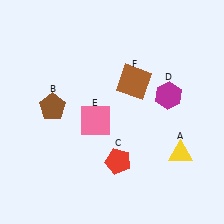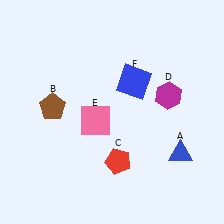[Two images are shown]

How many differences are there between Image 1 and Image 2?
There are 2 differences between the two images.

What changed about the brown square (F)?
In Image 1, F is brown. In Image 2, it changed to blue.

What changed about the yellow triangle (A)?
In Image 1, A is yellow. In Image 2, it changed to blue.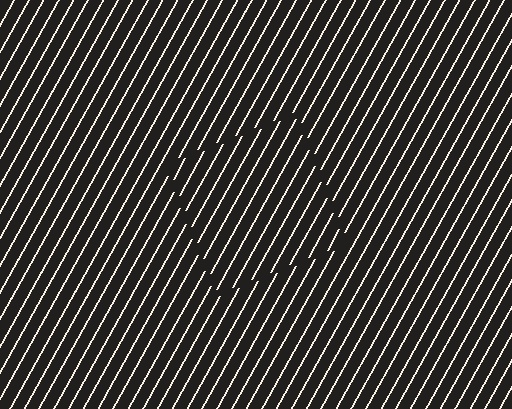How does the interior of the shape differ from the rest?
The interior of the shape contains the same grating, shifted by half a period — the contour is defined by the phase discontinuity where line-ends from the inner and outer gratings abut.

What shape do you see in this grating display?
An illusory square. The interior of the shape contains the same grating, shifted by half a period — the contour is defined by the phase discontinuity where line-ends from the inner and outer gratings abut.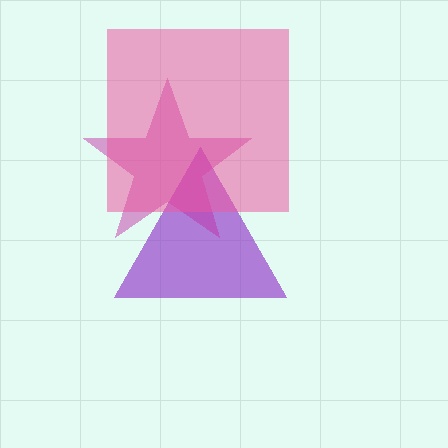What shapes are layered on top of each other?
The layered shapes are: a purple triangle, a magenta star, a pink square.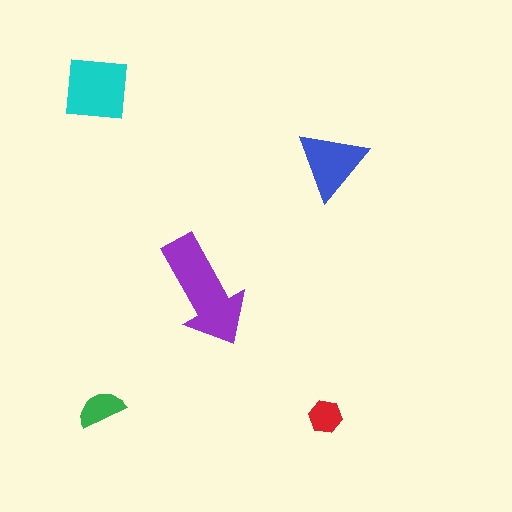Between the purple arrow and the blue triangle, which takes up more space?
The purple arrow.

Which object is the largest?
The purple arrow.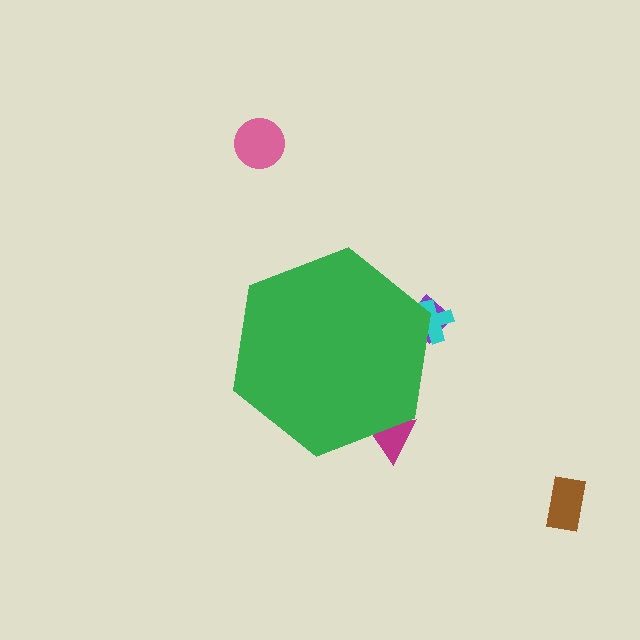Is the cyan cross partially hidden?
Yes, the cyan cross is partially hidden behind the green hexagon.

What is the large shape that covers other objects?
A green hexagon.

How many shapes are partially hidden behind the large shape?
3 shapes are partially hidden.